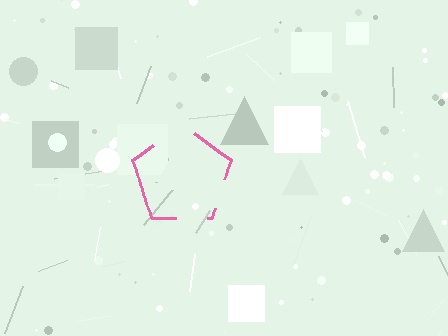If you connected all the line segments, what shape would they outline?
They would outline a pentagon.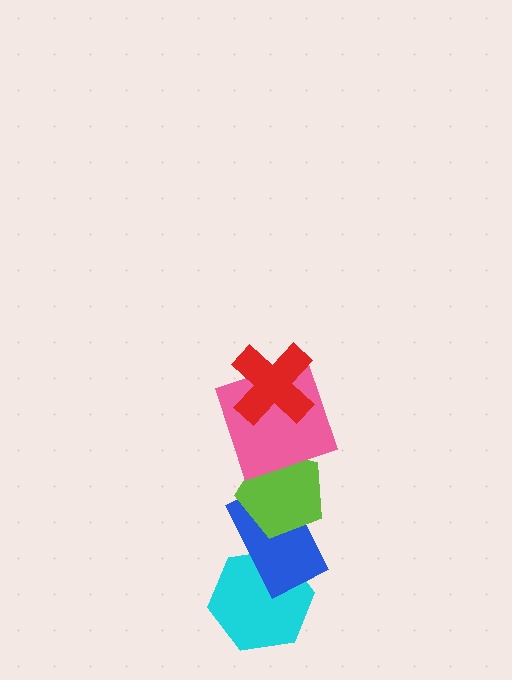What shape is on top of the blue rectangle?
The lime pentagon is on top of the blue rectangle.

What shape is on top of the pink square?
The red cross is on top of the pink square.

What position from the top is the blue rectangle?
The blue rectangle is 4th from the top.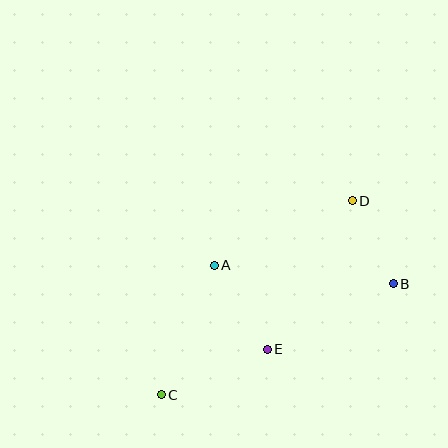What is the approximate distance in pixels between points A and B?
The distance between A and B is approximately 180 pixels.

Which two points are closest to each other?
Points B and D are closest to each other.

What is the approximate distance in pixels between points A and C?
The distance between A and C is approximately 140 pixels.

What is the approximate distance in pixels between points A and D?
The distance between A and D is approximately 152 pixels.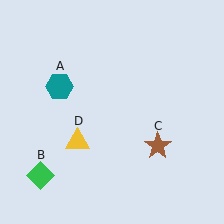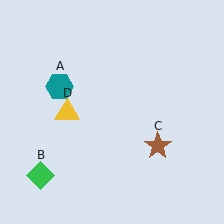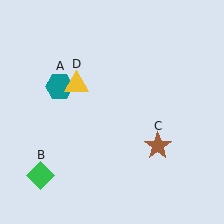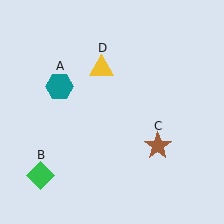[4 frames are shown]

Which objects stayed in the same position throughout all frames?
Teal hexagon (object A) and green diamond (object B) and brown star (object C) remained stationary.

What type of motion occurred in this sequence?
The yellow triangle (object D) rotated clockwise around the center of the scene.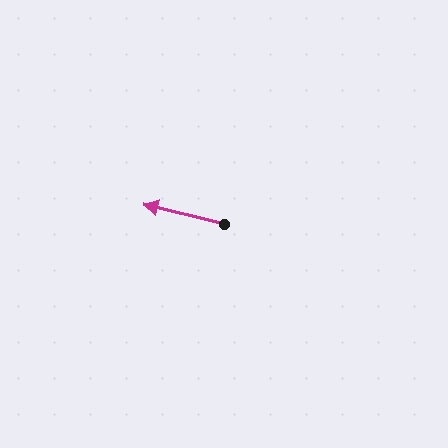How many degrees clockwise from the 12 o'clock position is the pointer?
Approximately 284 degrees.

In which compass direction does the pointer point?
West.